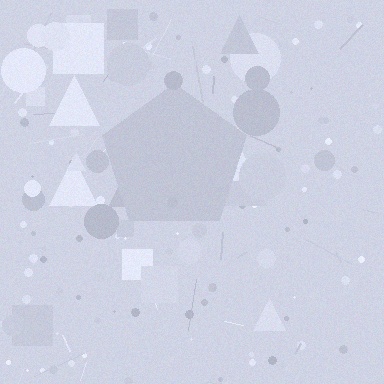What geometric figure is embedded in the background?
A pentagon is embedded in the background.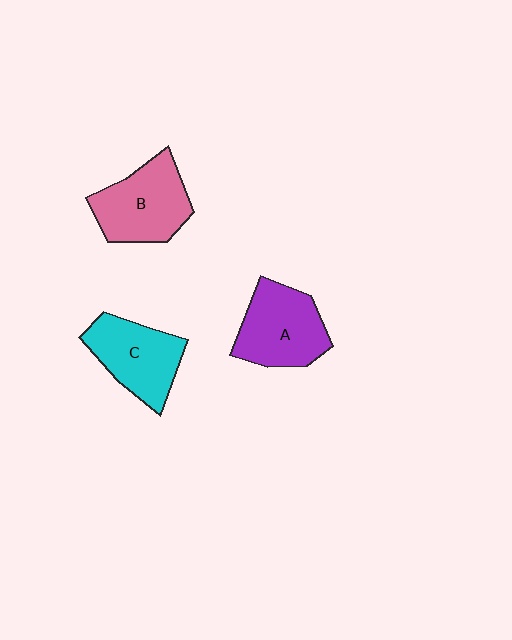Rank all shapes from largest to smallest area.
From largest to smallest: B (pink), A (purple), C (cyan).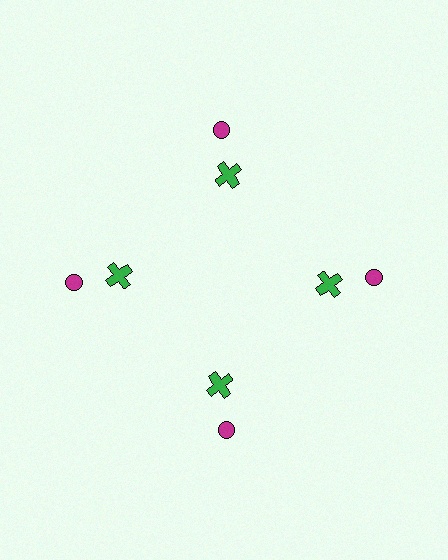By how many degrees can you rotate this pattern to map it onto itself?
The pattern maps onto itself every 90 degrees of rotation.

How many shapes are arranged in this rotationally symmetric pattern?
There are 8 shapes, arranged in 4 groups of 2.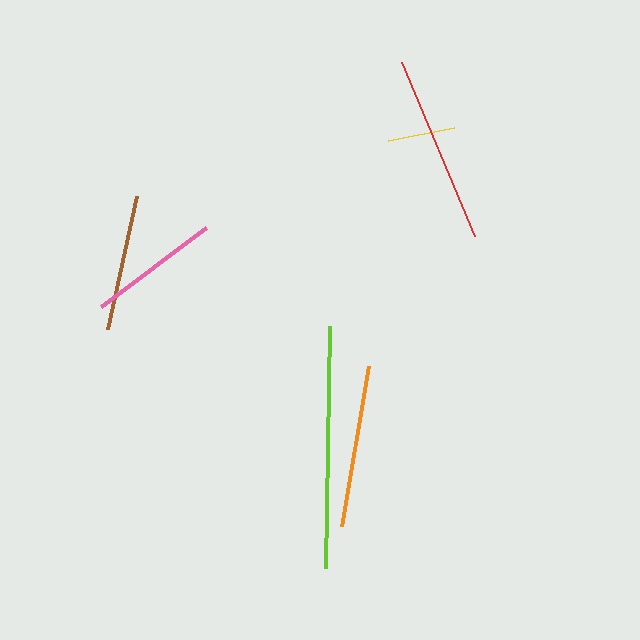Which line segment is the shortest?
The yellow line is the shortest at approximately 68 pixels.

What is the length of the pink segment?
The pink segment is approximately 131 pixels long.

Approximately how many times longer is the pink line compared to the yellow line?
The pink line is approximately 1.9 times the length of the yellow line.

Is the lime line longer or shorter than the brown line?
The lime line is longer than the brown line.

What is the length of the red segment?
The red segment is approximately 189 pixels long.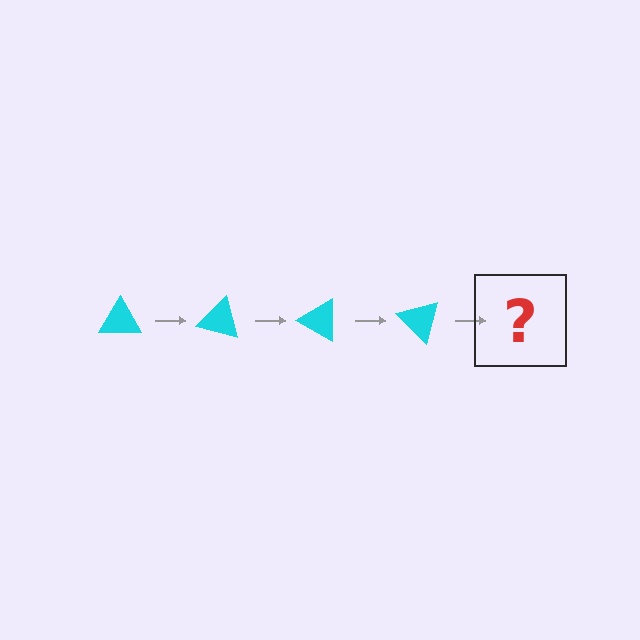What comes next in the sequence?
The next element should be a cyan triangle rotated 60 degrees.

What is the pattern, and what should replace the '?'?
The pattern is that the triangle rotates 15 degrees each step. The '?' should be a cyan triangle rotated 60 degrees.